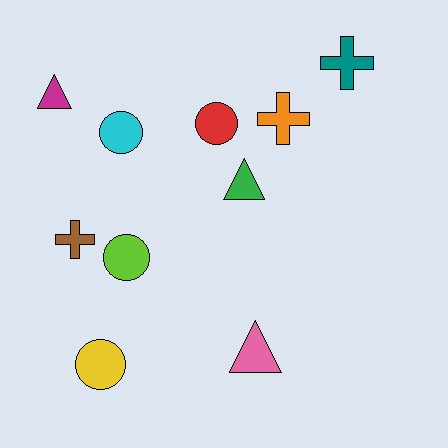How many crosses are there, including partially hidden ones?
There are 3 crosses.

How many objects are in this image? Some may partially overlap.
There are 10 objects.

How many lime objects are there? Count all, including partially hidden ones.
There is 1 lime object.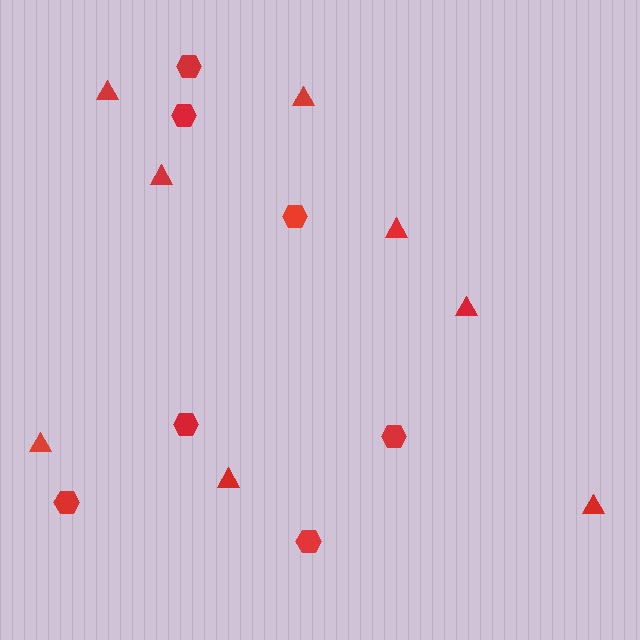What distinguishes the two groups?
There are 2 groups: one group of hexagons (7) and one group of triangles (8).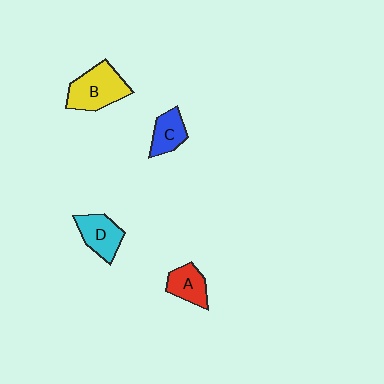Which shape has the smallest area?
Shape C (blue).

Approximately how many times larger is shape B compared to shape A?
Approximately 1.7 times.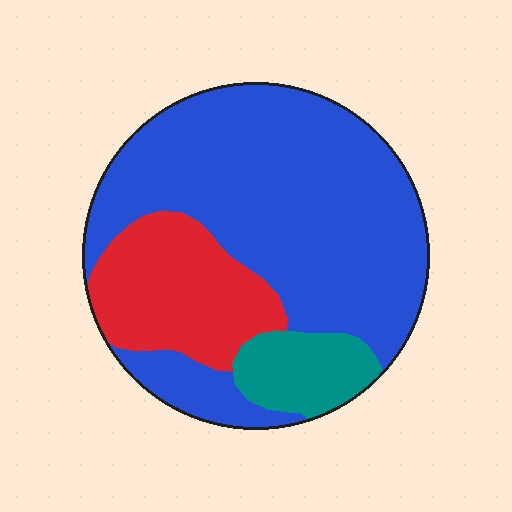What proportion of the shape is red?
Red covers around 20% of the shape.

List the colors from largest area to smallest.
From largest to smallest: blue, red, teal.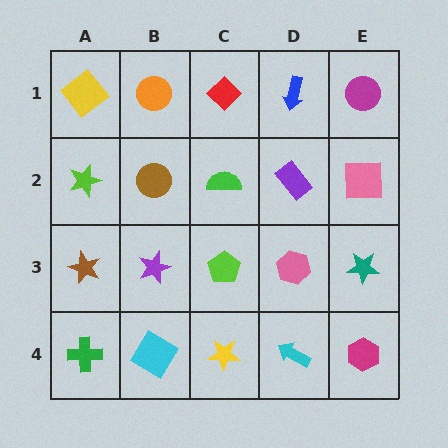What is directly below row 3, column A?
A green cross.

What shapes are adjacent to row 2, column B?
An orange circle (row 1, column B), a purple star (row 3, column B), a lime star (row 2, column A), a green semicircle (row 2, column C).